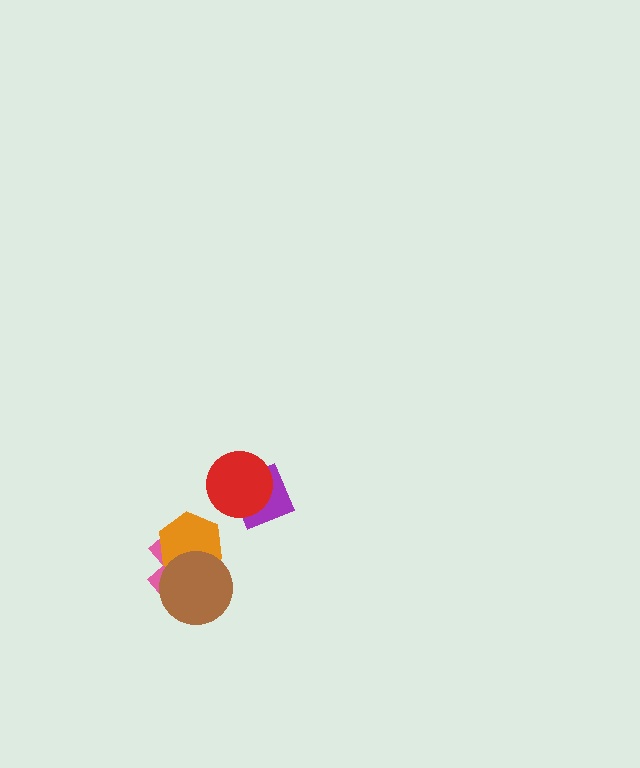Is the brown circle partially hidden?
No, no other shape covers it.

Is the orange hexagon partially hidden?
Yes, it is partially covered by another shape.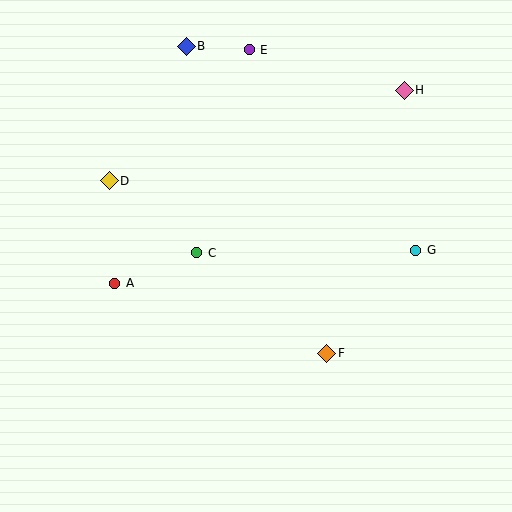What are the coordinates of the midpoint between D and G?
The midpoint between D and G is at (262, 216).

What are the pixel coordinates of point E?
Point E is at (249, 50).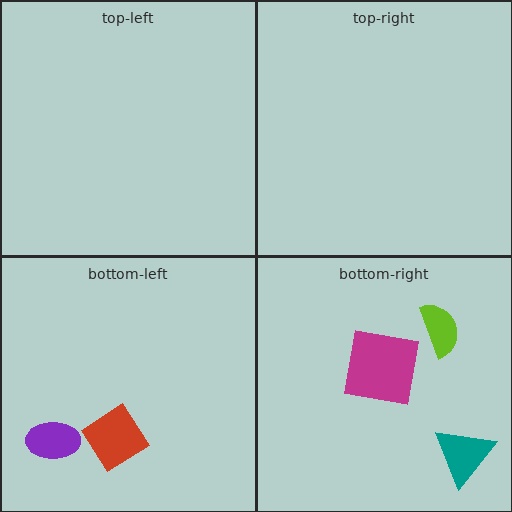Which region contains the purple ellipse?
The bottom-left region.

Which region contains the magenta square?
The bottom-right region.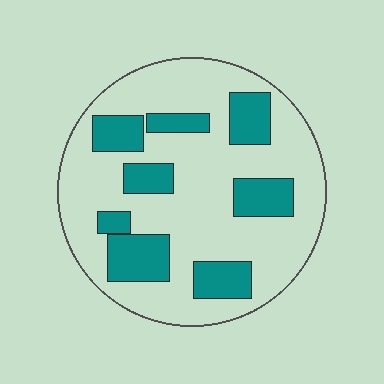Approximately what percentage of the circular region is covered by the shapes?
Approximately 25%.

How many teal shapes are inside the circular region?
8.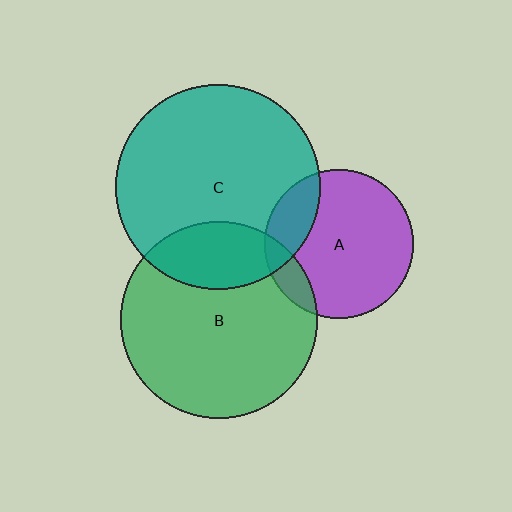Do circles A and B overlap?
Yes.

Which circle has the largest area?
Circle C (teal).